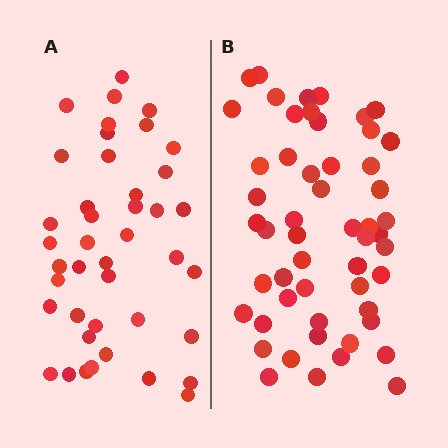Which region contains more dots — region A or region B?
Region B (the right region) has more dots.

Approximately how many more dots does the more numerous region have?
Region B has roughly 12 or so more dots than region A.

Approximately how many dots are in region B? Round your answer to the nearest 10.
About 50 dots. (The exact count is 53, which rounds to 50.)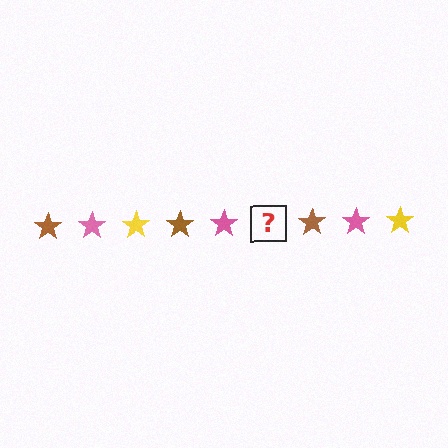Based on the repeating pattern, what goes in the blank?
The blank should be a yellow star.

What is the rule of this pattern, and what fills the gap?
The rule is that the pattern cycles through brown, pink, yellow stars. The gap should be filled with a yellow star.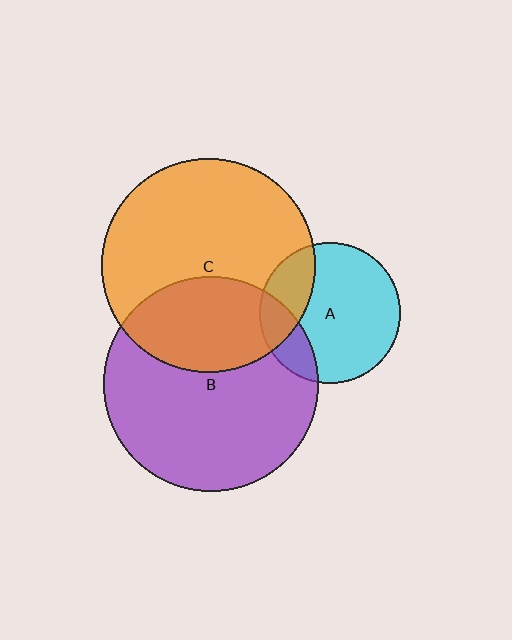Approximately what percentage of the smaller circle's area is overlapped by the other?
Approximately 20%.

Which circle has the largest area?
Circle C (orange).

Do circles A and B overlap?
Yes.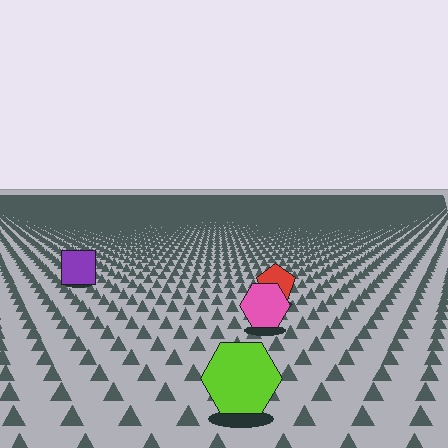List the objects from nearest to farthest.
From nearest to farthest: the lime hexagon, the pink hexagon, the red pentagon, the purple square.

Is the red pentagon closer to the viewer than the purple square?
Yes. The red pentagon is closer — you can tell from the texture gradient: the ground texture is coarser near it.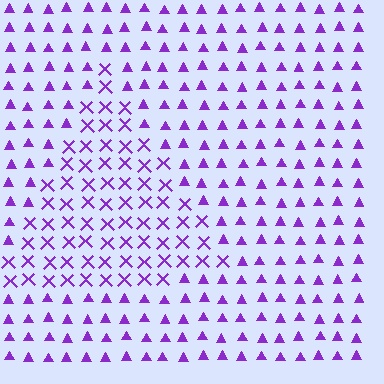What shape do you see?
I see a triangle.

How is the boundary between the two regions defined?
The boundary is defined by a change in element shape: X marks inside vs. triangles outside. All elements share the same color and spacing.